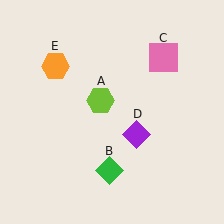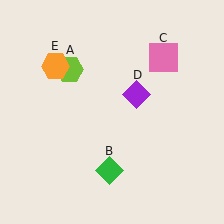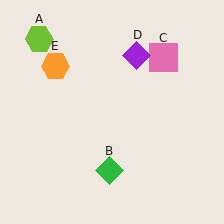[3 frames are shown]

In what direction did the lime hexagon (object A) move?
The lime hexagon (object A) moved up and to the left.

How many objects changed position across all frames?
2 objects changed position: lime hexagon (object A), purple diamond (object D).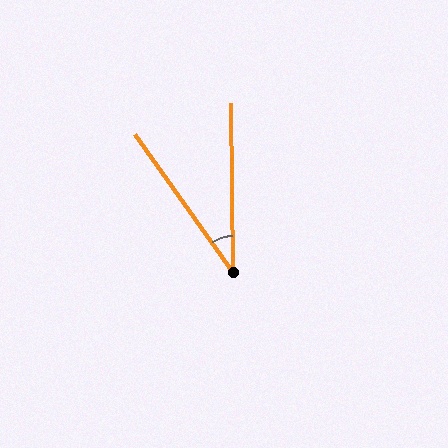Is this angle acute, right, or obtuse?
It is acute.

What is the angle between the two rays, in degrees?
Approximately 35 degrees.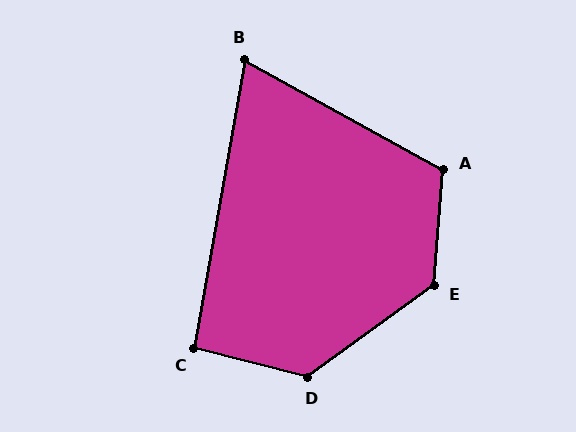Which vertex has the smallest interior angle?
B, at approximately 71 degrees.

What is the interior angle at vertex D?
Approximately 130 degrees (obtuse).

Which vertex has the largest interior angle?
E, at approximately 130 degrees.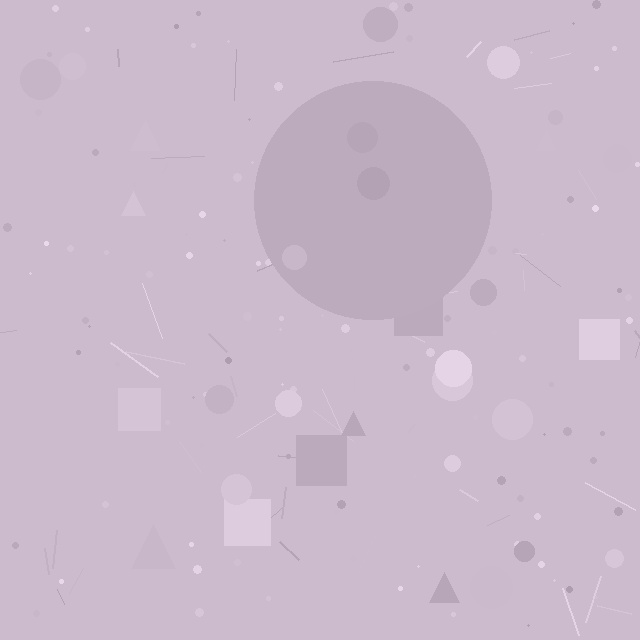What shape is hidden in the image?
A circle is hidden in the image.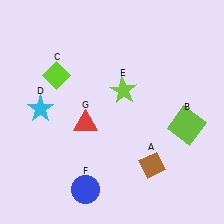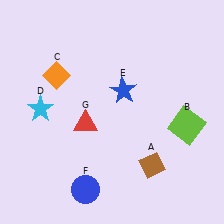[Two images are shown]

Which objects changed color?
C changed from lime to orange. E changed from lime to blue.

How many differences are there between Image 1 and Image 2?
There are 2 differences between the two images.